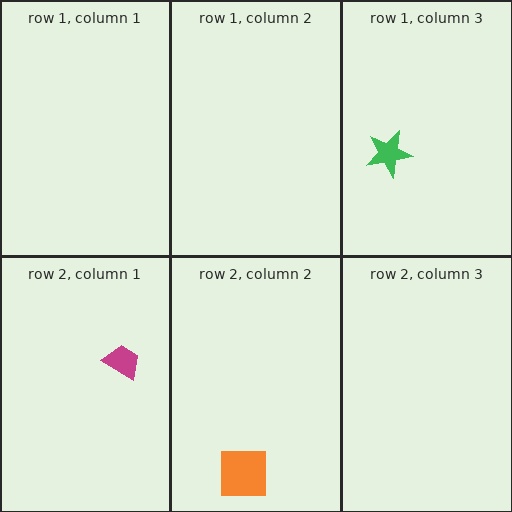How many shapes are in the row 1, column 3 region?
1.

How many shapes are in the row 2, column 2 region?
1.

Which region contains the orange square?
The row 2, column 2 region.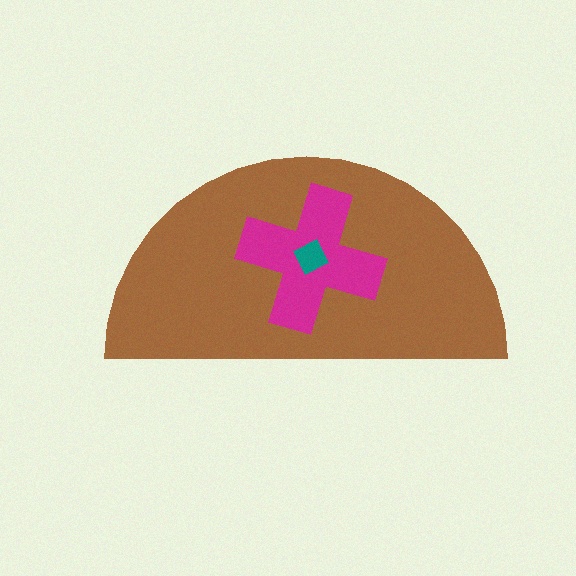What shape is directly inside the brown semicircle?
The magenta cross.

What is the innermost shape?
The teal diamond.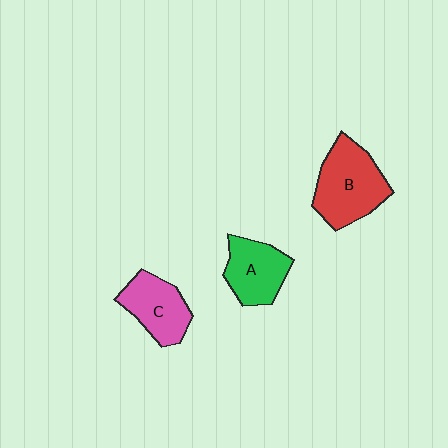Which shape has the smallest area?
Shape A (green).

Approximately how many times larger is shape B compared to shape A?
Approximately 1.4 times.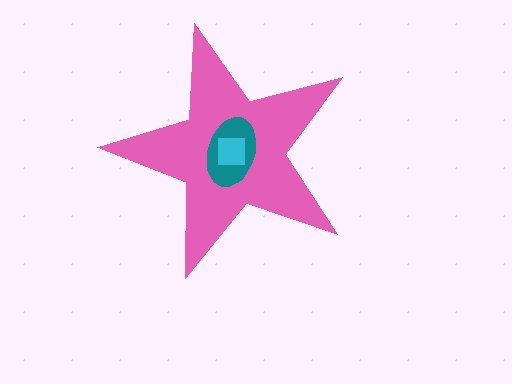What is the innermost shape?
The cyan square.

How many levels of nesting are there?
3.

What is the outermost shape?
The pink star.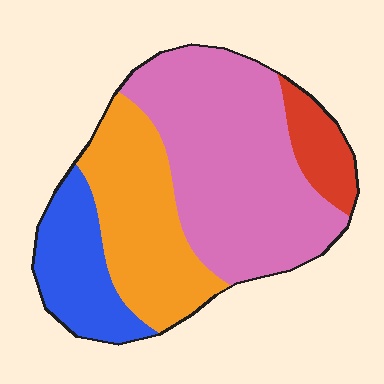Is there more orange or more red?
Orange.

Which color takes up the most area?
Pink, at roughly 45%.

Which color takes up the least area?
Red, at roughly 10%.